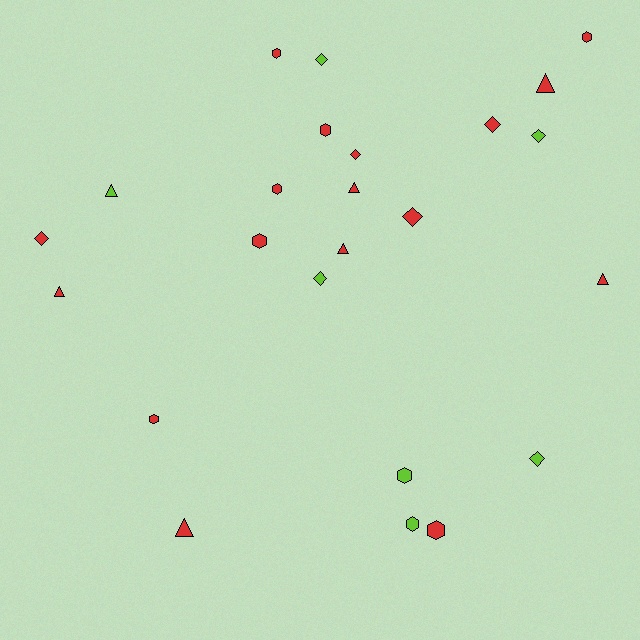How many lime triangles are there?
There is 1 lime triangle.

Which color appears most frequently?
Red, with 17 objects.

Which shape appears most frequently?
Hexagon, with 9 objects.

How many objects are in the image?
There are 24 objects.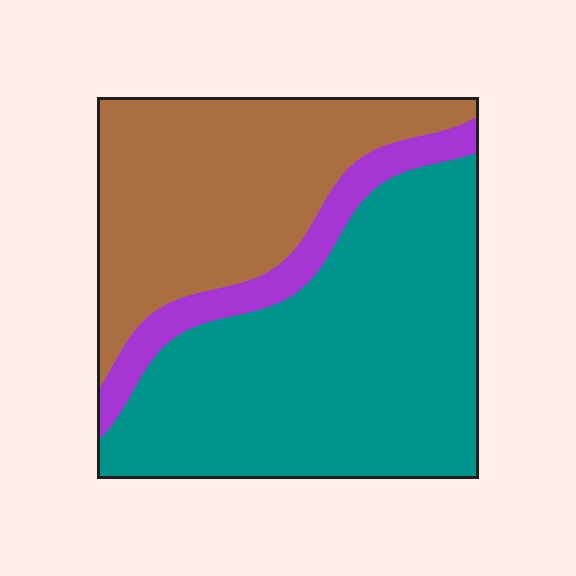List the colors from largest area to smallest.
From largest to smallest: teal, brown, purple.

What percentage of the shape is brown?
Brown covers 36% of the shape.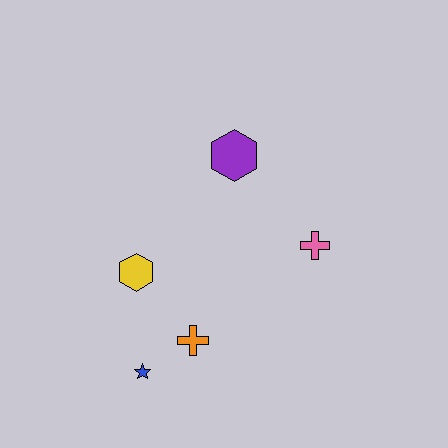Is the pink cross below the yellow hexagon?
No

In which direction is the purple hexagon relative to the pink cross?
The purple hexagon is above the pink cross.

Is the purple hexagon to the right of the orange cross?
Yes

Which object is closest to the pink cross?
The purple hexagon is closest to the pink cross.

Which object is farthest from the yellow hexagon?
The pink cross is farthest from the yellow hexagon.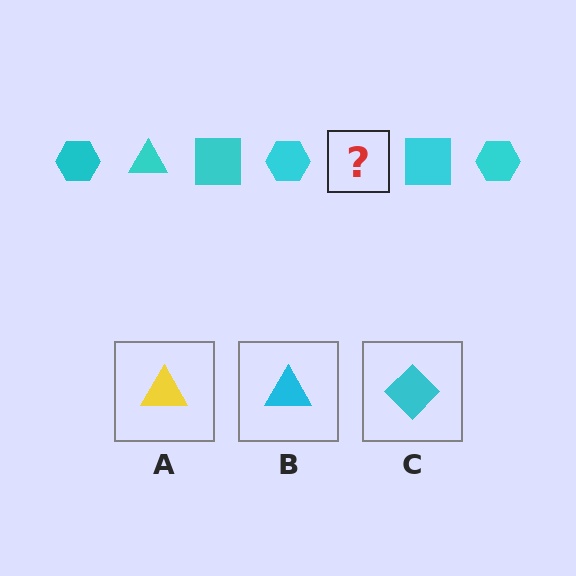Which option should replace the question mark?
Option B.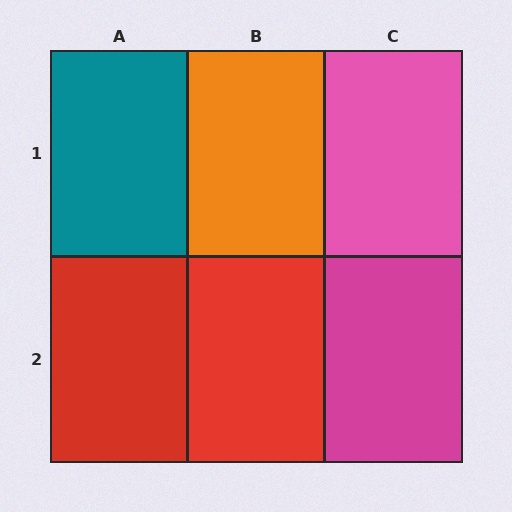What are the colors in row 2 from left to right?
Red, red, magenta.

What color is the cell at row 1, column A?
Teal.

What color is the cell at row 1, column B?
Orange.